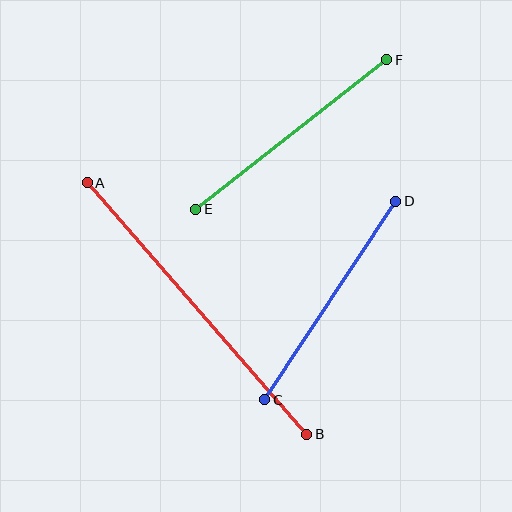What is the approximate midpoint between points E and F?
The midpoint is at approximately (291, 134) pixels.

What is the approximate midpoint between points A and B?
The midpoint is at approximately (197, 308) pixels.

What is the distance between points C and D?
The distance is approximately 238 pixels.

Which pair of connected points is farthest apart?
Points A and B are farthest apart.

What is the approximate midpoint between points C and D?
The midpoint is at approximately (330, 301) pixels.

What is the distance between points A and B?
The distance is approximately 334 pixels.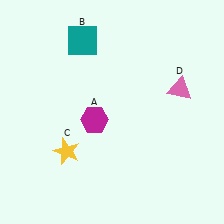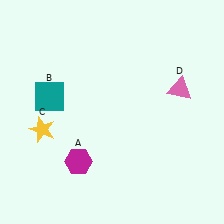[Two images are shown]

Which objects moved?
The objects that moved are: the magenta hexagon (A), the teal square (B), the yellow star (C).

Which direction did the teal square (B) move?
The teal square (B) moved down.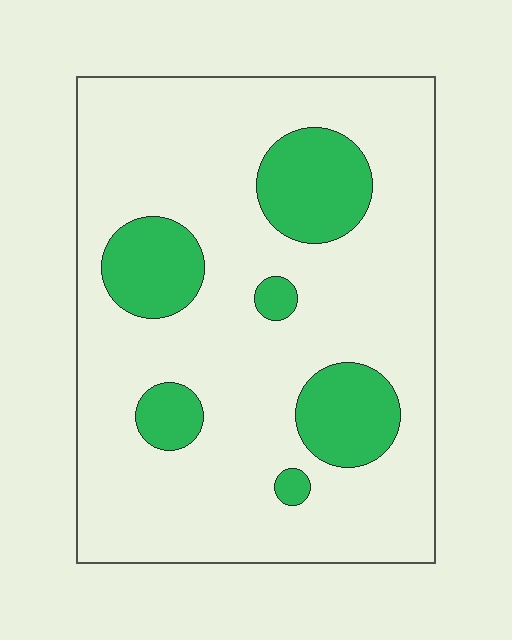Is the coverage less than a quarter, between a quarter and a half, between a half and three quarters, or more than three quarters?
Less than a quarter.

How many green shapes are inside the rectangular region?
6.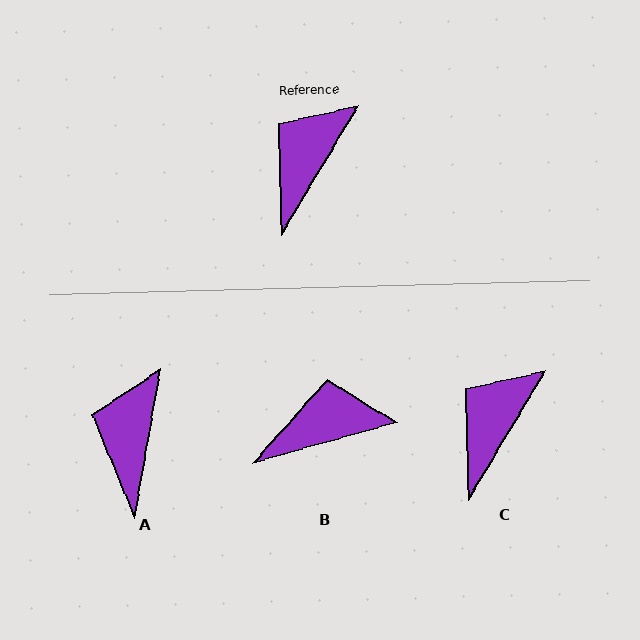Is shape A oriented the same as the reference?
No, it is off by about 21 degrees.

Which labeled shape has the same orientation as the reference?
C.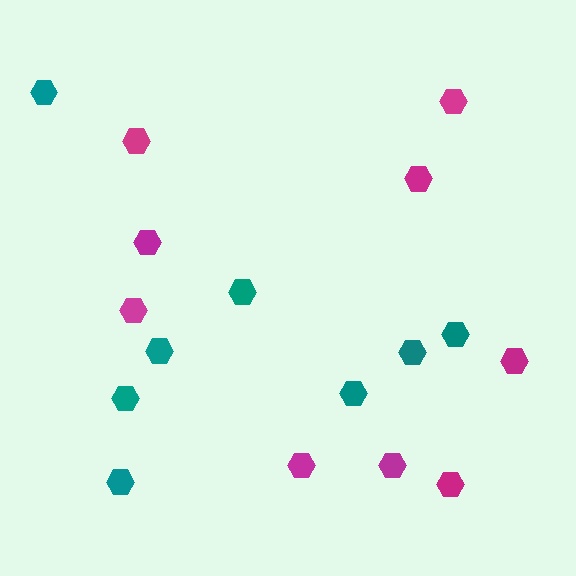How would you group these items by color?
There are 2 groups: one group of magenta hexagons (9) and one group of teal hexagons (8).